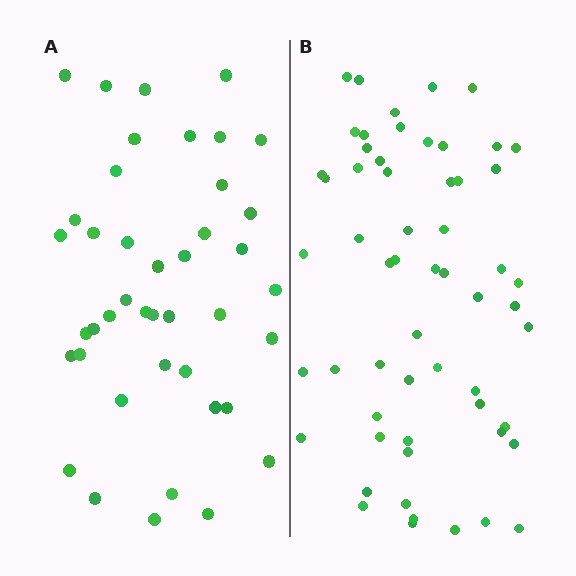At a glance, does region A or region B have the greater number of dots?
Region B (the right region) has more dots.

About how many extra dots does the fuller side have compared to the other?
Region B has approximately 15 more dots than region A.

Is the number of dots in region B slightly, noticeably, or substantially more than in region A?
Region B has noticeably more, but not dramatically so. The ratio is roughly 1.4 to 1.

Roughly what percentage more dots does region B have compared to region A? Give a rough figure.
About 40% more.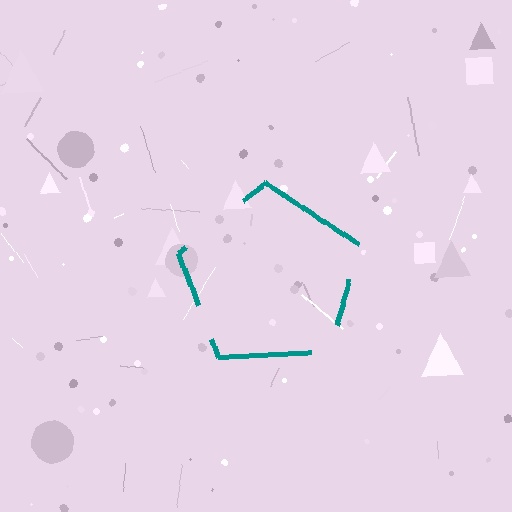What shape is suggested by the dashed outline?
The dashed outline suggests a pentagon.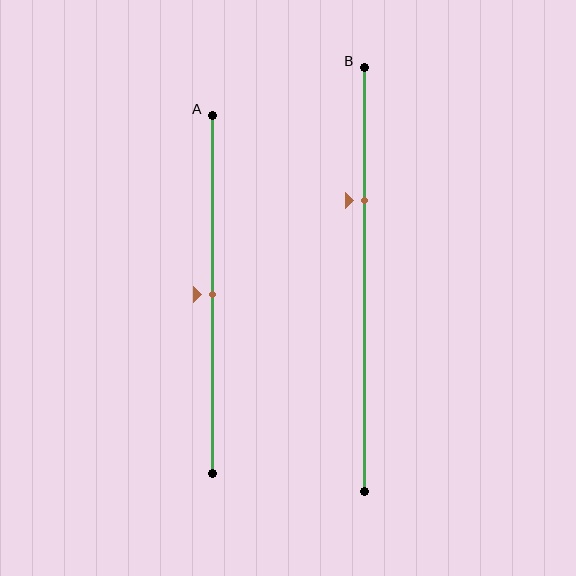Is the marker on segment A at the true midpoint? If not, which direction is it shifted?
Yes, the marker on segment A is at the true midpoint.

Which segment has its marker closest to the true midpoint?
Segment A has its marker closest to the true midpoint.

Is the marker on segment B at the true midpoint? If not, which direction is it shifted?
No, the marker on segment B is shifted upward by about 19% of the segment length.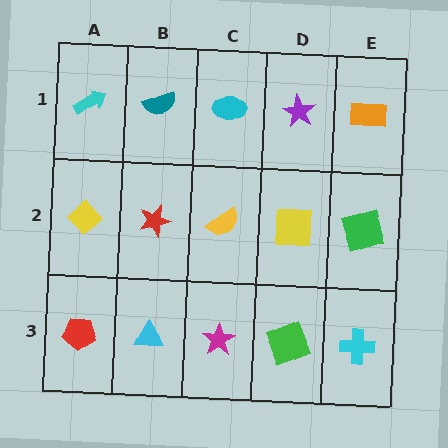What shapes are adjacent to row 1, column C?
A yellow semicircle (row 2, column C), a teal semicircle (row 1, column B), a purple star (row 1, column D).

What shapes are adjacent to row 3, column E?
A green square (row 2, column E), a green square (row 3, column D).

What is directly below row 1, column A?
A yellow diamond.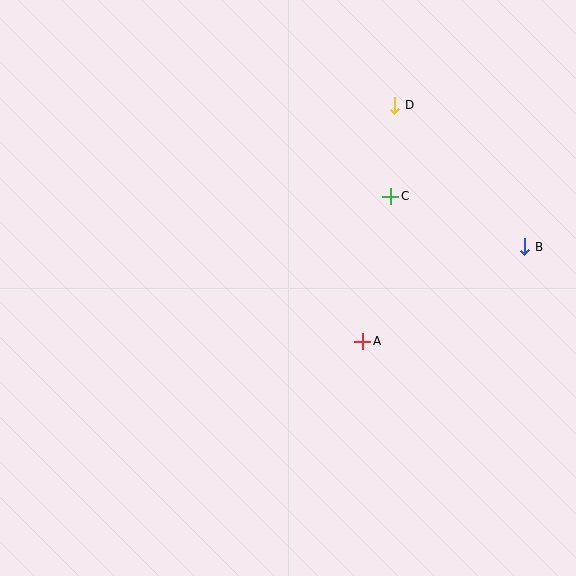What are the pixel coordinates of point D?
Point D is at (395, 105).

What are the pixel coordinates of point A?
Point A is at (363, 341).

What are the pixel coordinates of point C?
Point C is at (391, 196).